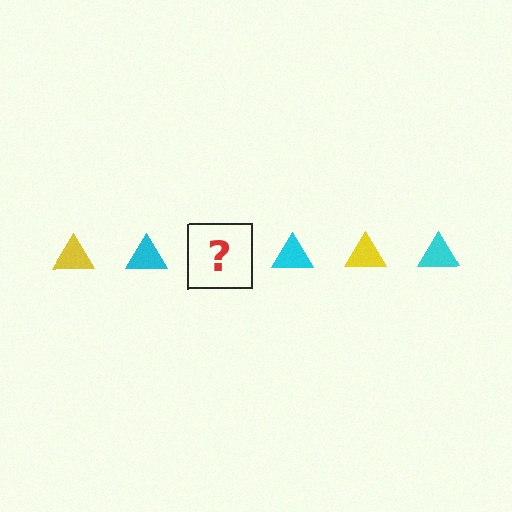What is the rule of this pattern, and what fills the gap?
The rule is that the pattern cycles through yellow, cyan triangles. The gap should be filled with a yellow triangle.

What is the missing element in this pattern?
The missing element is a yellow triangle.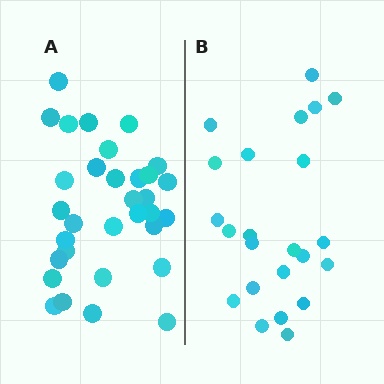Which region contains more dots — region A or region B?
Region A (the left region) has more dots.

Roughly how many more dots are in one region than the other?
Region A has roughly 8 or so more dots than region B.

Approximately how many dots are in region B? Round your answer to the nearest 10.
About 20 dots. (The exact count is 23, which rounds to 20.)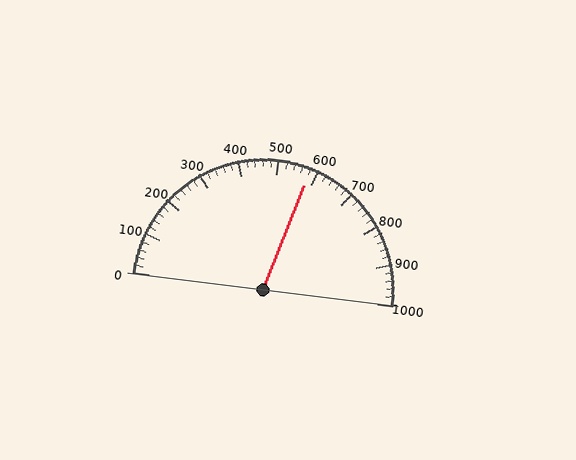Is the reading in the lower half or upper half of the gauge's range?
The reading is in the upper half of the range (0 to 1000).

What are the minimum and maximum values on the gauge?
The gauge ranges from 0 to 1000.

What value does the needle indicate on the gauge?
The needle indicates approximately 580.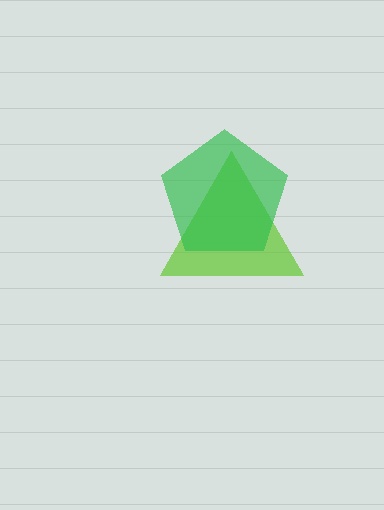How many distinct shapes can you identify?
There are 2 distinct shapes: a lime triangle, a green pentagon.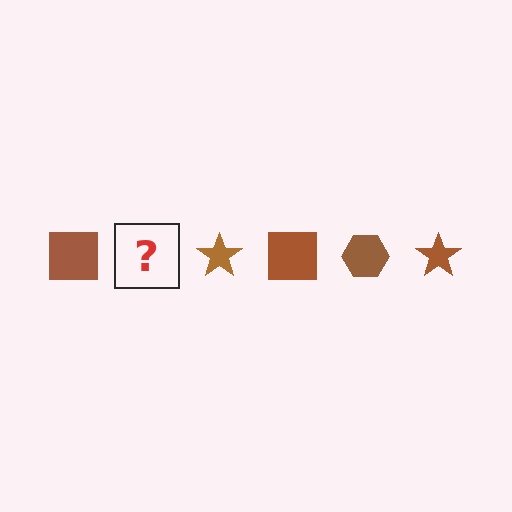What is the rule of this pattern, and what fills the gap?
The rule is that the pattern cycles through square, hexagon, star shapes in brown. The gap should be filled with a brown hexagon.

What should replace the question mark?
The question mark should be replaced with a brown hexagon.